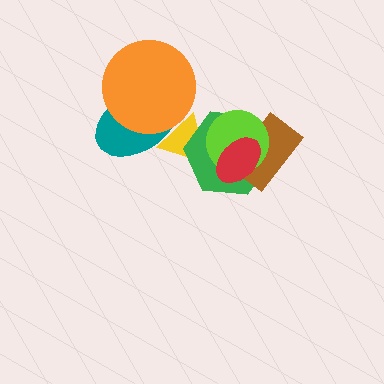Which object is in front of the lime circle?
The red ellipse is in front of the lime circle.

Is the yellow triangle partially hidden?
Yes, it is partially covered by another shape.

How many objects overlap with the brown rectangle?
3 objects overlap with the brown rectangle.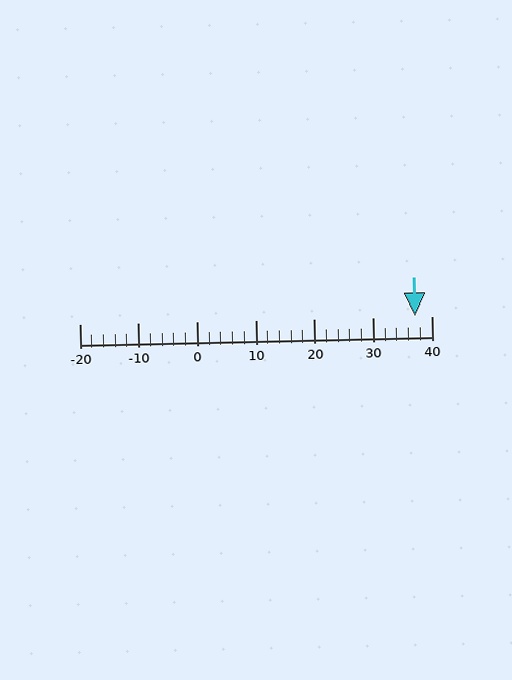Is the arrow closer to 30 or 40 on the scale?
The arrow is closer to 40.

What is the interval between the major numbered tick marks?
The major tick marks are spaced 10 units apart.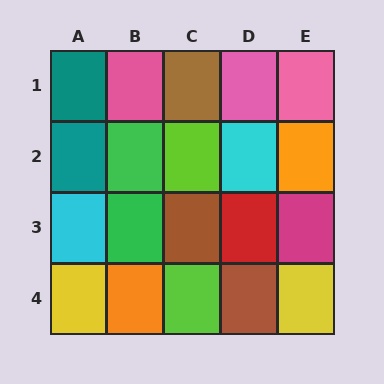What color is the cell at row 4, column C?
Lime.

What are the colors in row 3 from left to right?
Cyan, green, brown, red, magenta.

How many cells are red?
1 cell is red.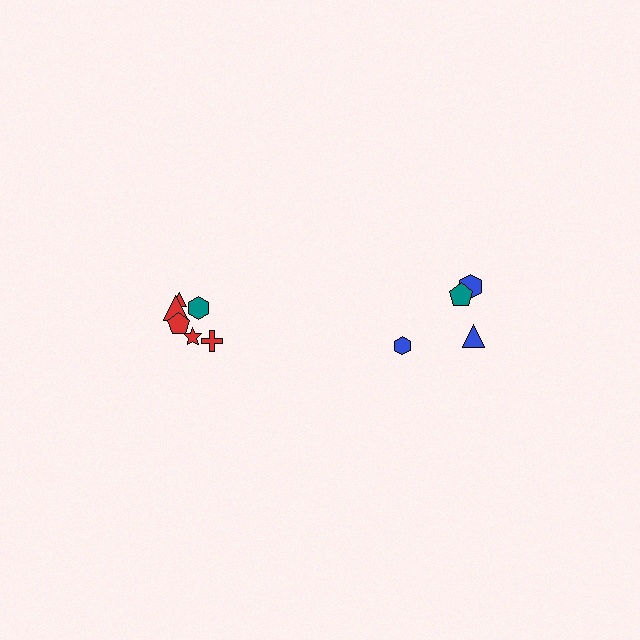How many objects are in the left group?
There are 6 objects.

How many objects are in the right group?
There are 4 objects.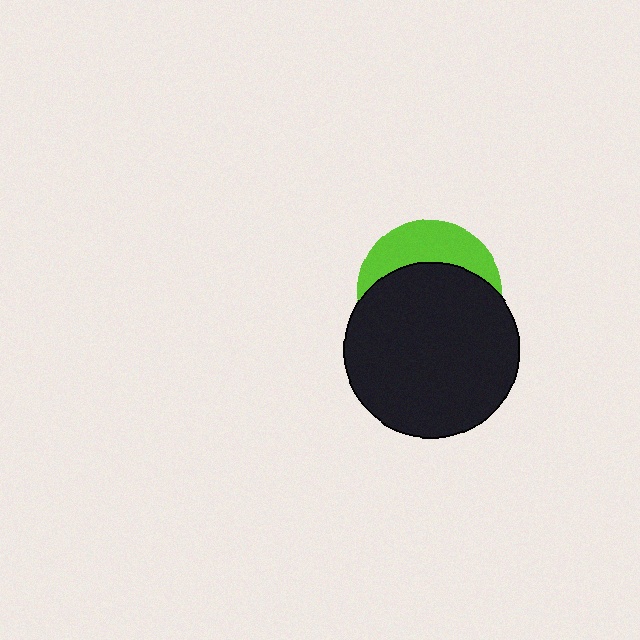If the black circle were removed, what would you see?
You would see the complete lime circle.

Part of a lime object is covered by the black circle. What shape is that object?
It is a circle.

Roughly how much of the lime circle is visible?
A small part of it is visible (roughly 33%).